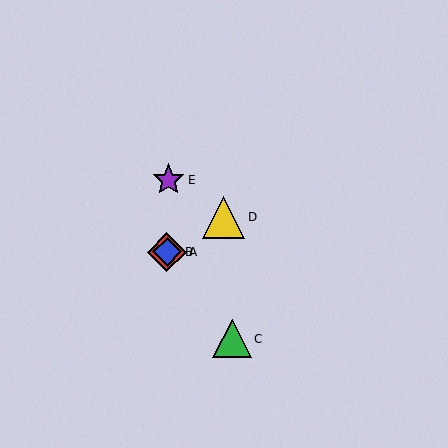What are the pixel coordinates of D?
Object D is at (224, 217).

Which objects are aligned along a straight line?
Objects A, B, D are aligned along a straight line.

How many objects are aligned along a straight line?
3 objects (A, B, D) are aligned along a straight line.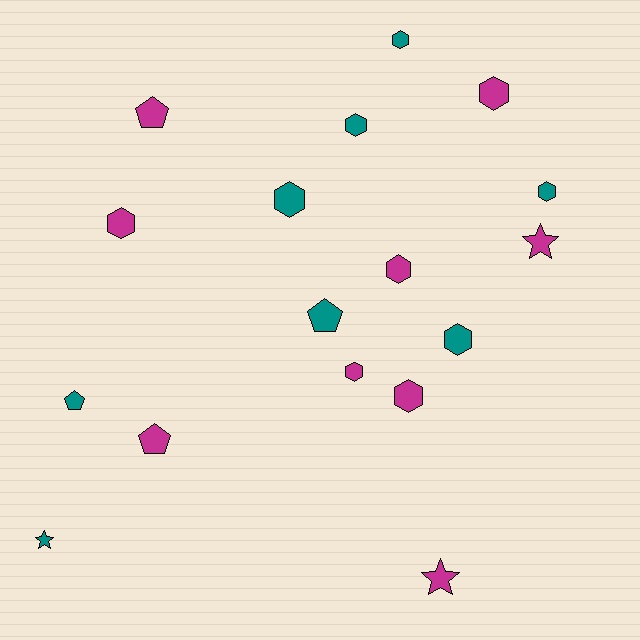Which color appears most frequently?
Magenta, with 9 objects.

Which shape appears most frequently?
Hexagon, with 10 objects.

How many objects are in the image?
There are 17 objects.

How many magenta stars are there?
There are 2 magenta stars.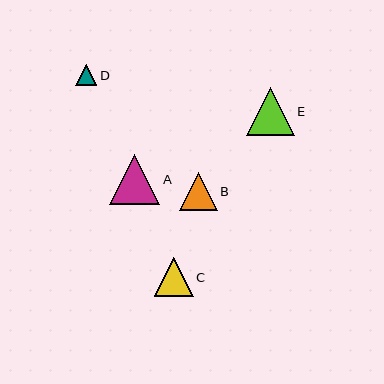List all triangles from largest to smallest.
From largest to smallest: A, E, C, B, D.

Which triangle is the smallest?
Triangle D is the smallest with a size of approximately 21 pixels.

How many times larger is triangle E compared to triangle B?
Triangle E is approximately 1.3 times the size of triangle B.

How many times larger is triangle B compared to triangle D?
Triangle B is approximately 1.8 times the size of triangle D.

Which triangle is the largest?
Triangle A is the largest with a size of approximately 50 pixels.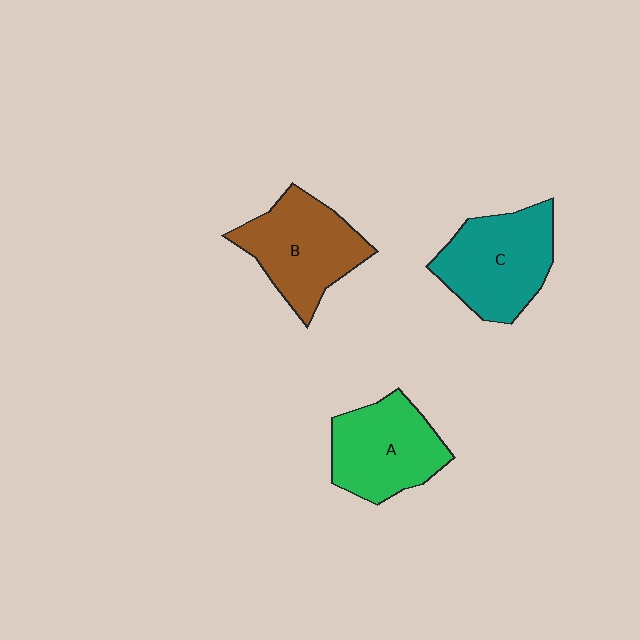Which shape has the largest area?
Shape C (teal).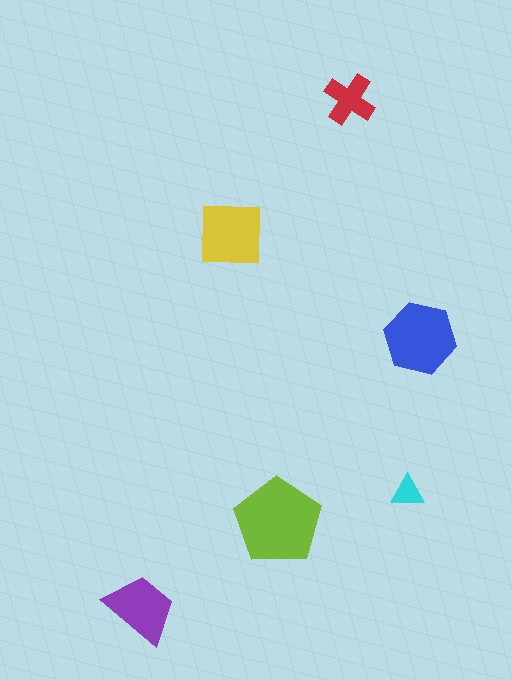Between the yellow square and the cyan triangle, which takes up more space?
The yellow square.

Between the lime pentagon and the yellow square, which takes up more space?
The lime pentagon.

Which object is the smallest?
The cyan triangle.